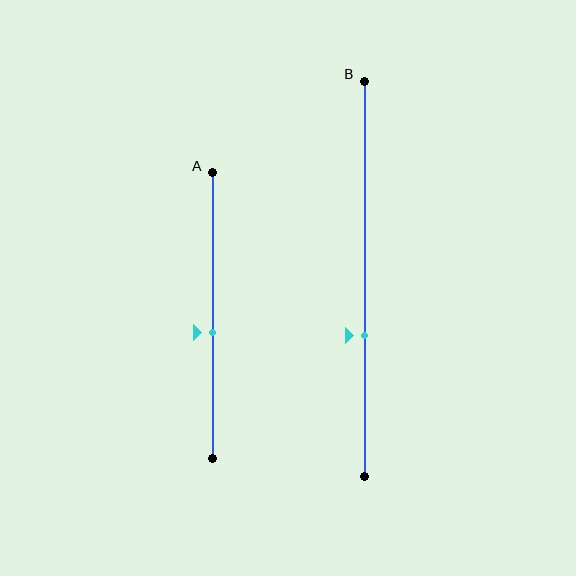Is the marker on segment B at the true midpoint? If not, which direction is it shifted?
No, the marker on segment B is shifted downward by about 14% of the segment length.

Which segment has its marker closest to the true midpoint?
Segment A has its marker closest to the true midpoint.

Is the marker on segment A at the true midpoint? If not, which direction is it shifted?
No, the marker on segment A is shifted downward by about 6% of the segment length.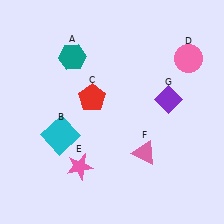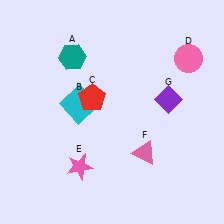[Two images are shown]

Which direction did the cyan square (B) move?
The cyan square (B) moved up.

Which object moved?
The cyan square (B) moved up.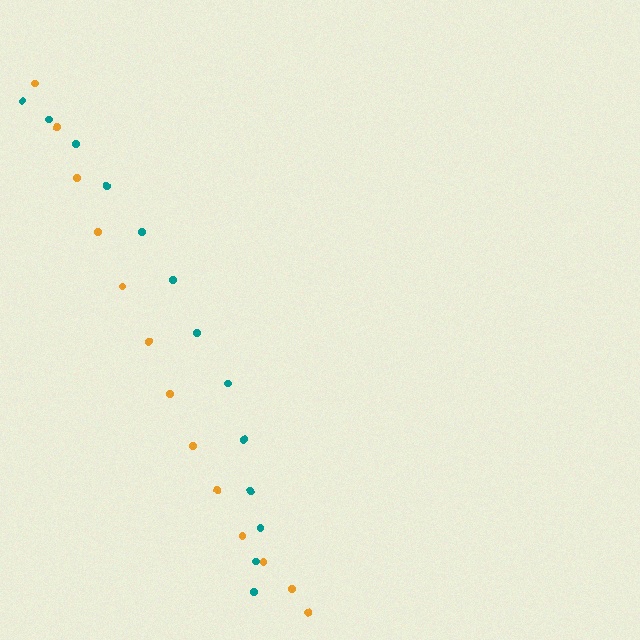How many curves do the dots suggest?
There are 2 distinct paths.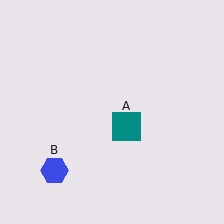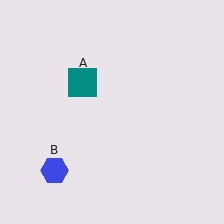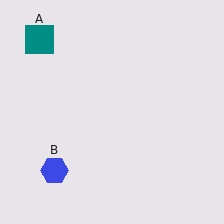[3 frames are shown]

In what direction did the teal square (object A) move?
The teal square (object A) moved up and to the left.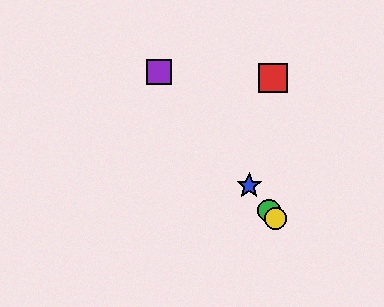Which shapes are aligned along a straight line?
The blue star, the green circle, the yellow circle, the purple square are aligned along a straight line.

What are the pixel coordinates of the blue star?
The blue star is at (249, 186).